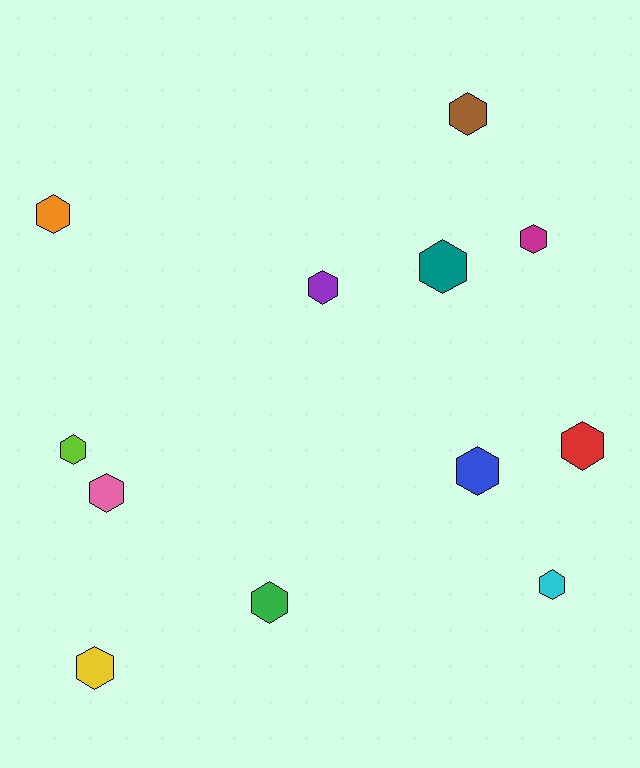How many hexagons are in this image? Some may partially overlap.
There are 12 hexagons.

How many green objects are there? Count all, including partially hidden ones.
There is 1 green object.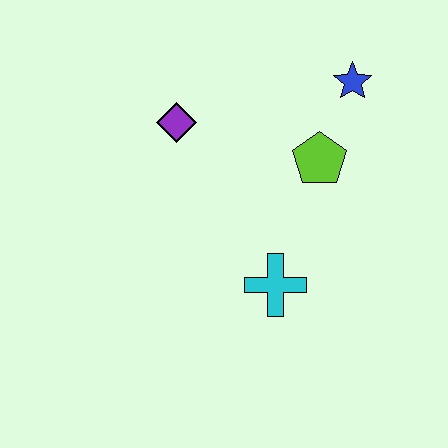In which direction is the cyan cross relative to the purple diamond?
The cyan cross is below the purple diamond.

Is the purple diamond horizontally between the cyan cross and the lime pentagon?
No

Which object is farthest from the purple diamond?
The cyan cross is farthest from the purple diamond.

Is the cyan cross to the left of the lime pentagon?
Yes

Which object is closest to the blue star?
The lime pentagon is closest to the blue star.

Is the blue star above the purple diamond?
Yes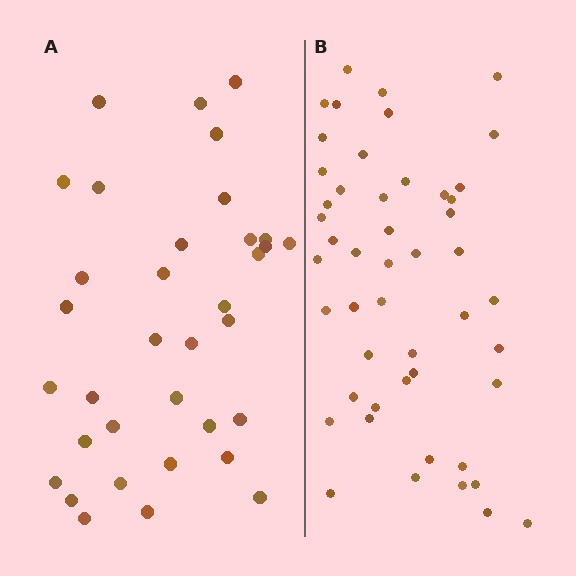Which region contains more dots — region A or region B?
Region B (the right region) has more dots.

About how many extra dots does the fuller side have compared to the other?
Region B has approximately 15 more dots than region A.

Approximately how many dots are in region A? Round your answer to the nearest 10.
About 40 dots. (The exact count is 35, which rounds to 40.)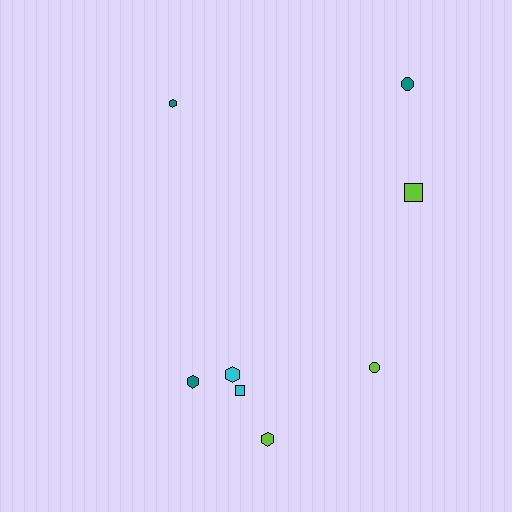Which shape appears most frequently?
Hexagon, with 4 objects.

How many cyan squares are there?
There is 1 cyan square.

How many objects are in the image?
There are 8 objects.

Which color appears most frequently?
Teal, with 3 objects.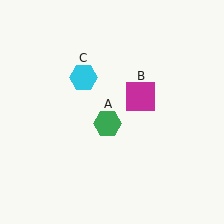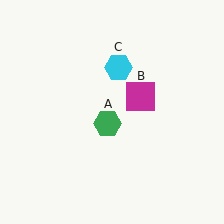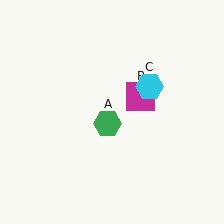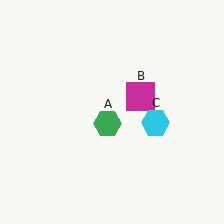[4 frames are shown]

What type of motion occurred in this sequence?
The cyan hexagon (object C) rotated clockwise around the center of the scene.